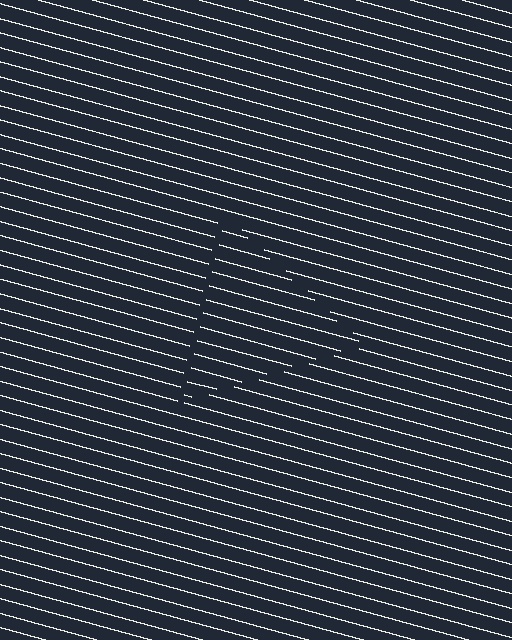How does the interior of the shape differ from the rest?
The interior of the shape contains the same grating, shifted by half a period — the contour is defined by the phase discontinuity where line-ends from the inner and outer gratings abut.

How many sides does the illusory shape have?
3 sides — the line-ends trace a triangle.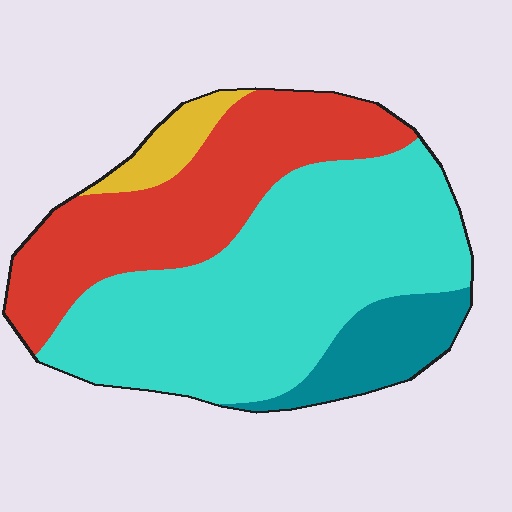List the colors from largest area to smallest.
From largest to smallest: cyan, red, teal, yellow.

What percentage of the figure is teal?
Teal covers about 10% of the figure.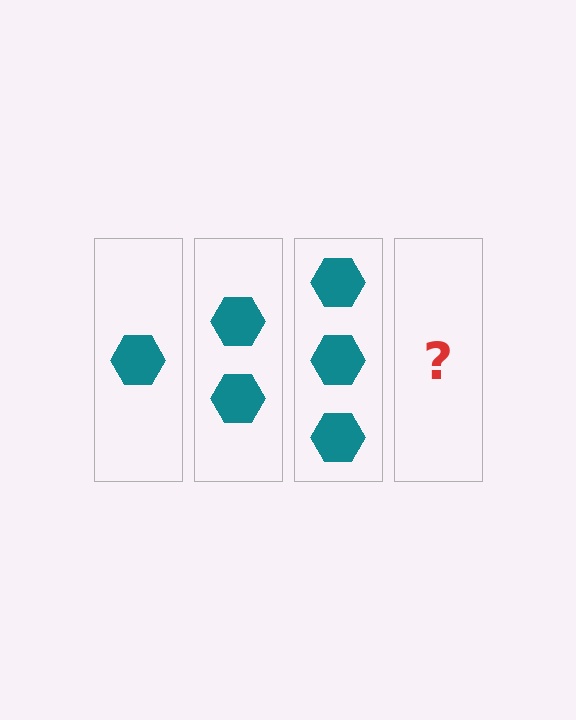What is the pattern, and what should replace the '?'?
The pattern is that each step adds one more hexagon. The '?' should be 4 hexagons.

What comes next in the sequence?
The next element should be 4 hexagons.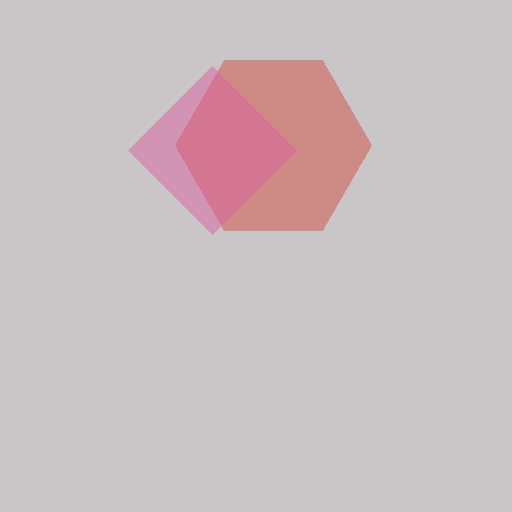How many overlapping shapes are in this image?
There are 2 overlapping shapes in the image.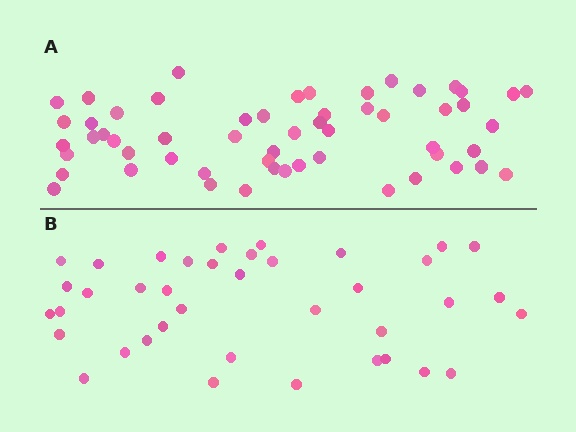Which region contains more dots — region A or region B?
Region A (the top region) has more dots.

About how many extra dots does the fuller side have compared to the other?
Region A has approximately 15 more dots than region B.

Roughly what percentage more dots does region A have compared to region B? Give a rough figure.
About 45% more.